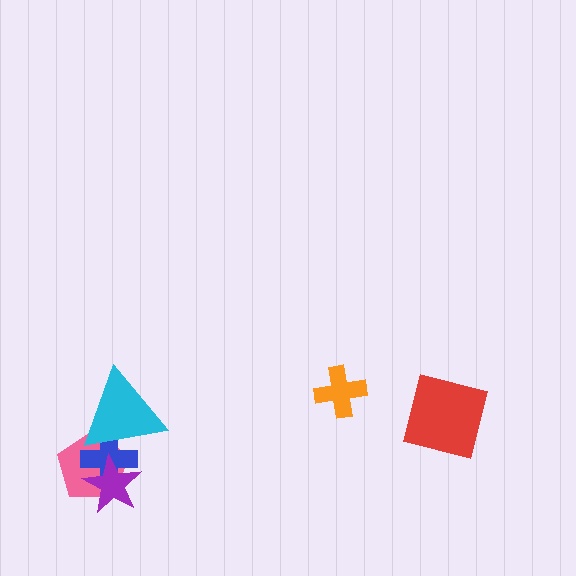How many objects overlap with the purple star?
3 objects overlap with the purple star.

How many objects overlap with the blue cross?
3 objects overlap with the blue cross.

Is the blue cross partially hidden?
Yes, it is partially covered by another shape.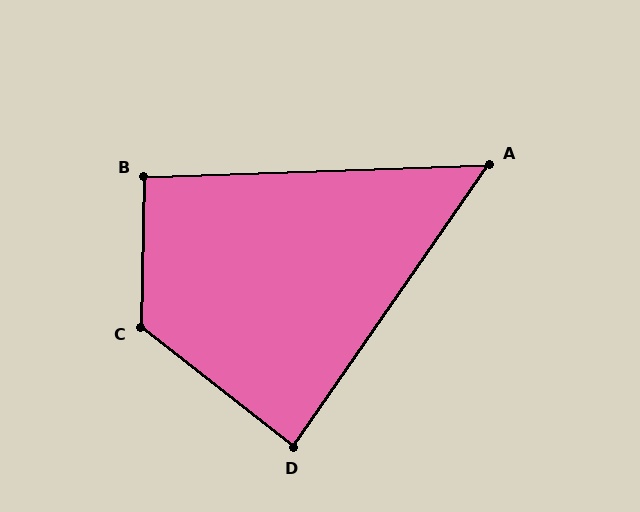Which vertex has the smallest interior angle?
A, at approximately 53 degrees.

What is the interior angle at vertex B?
Approximately 93 degrees (approximately right).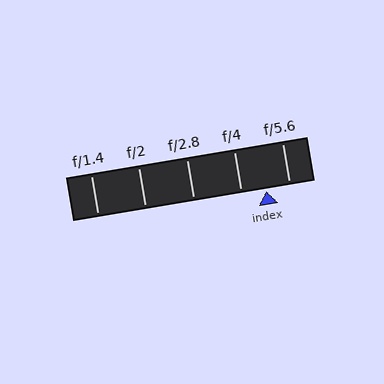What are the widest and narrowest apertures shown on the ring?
The widest aperture shown is f/1.4 and the narrowest is f/5.6.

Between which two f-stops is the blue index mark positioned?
The index mark is between f/4 and f/5.6.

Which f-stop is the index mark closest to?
The index mark is closest to f/5.6.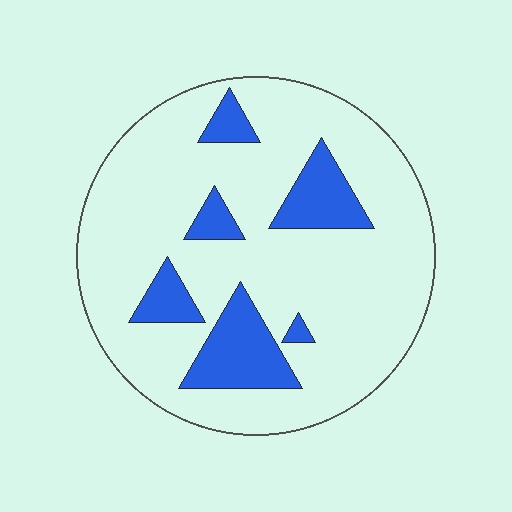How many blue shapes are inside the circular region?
6.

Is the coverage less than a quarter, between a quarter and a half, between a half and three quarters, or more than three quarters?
Less than a quarter.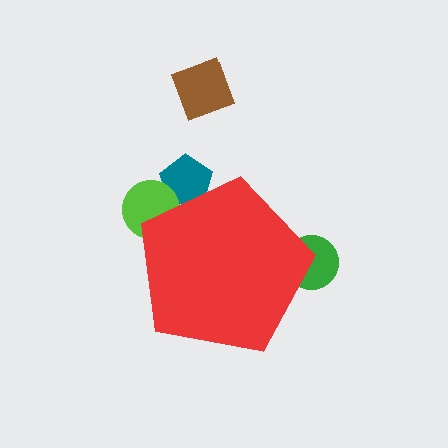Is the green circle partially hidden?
Yes, the green circle is partially hidden behind the red pentagon.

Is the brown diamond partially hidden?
No, the brown diamond is fully visible.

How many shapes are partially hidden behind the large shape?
3 shapes are partially hidden.